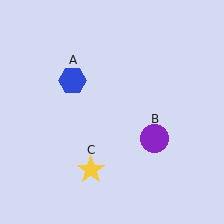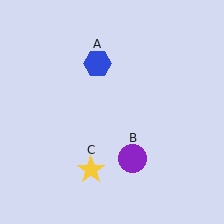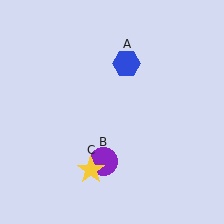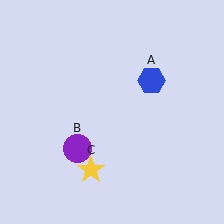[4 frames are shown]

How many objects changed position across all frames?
2 objects changed position: blue hexagon (object A), purple circle (object B).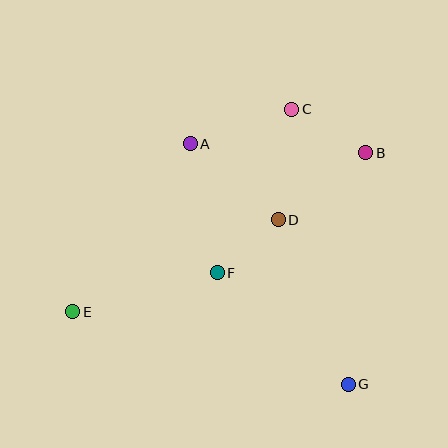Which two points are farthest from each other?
Points B and E are farthest from each other.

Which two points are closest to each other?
Points D and F are closest to each other.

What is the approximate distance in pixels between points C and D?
The distance between C and D is approximately 111 pixels.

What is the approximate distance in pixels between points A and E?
The distance between A and E is approximately 205 pixels.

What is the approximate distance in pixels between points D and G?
The distance between D and G is approximately 179 pixels.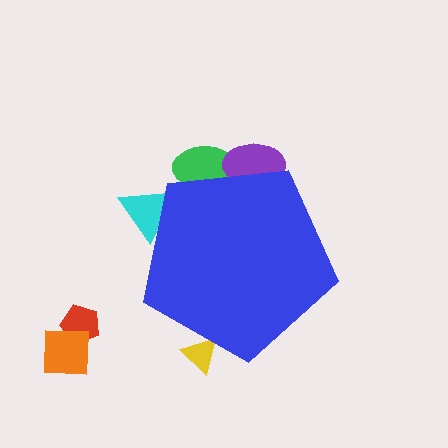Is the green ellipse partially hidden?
Yes, the green ellipse is partially hidden behind the blue pentagon.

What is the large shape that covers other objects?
A blue pentagon.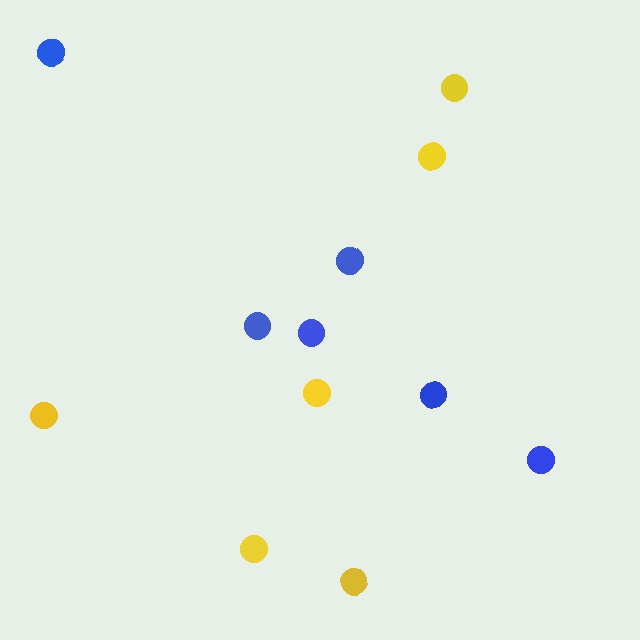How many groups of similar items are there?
There are 2 groups: one group of yellow circles (6) and one group of blue circles (6).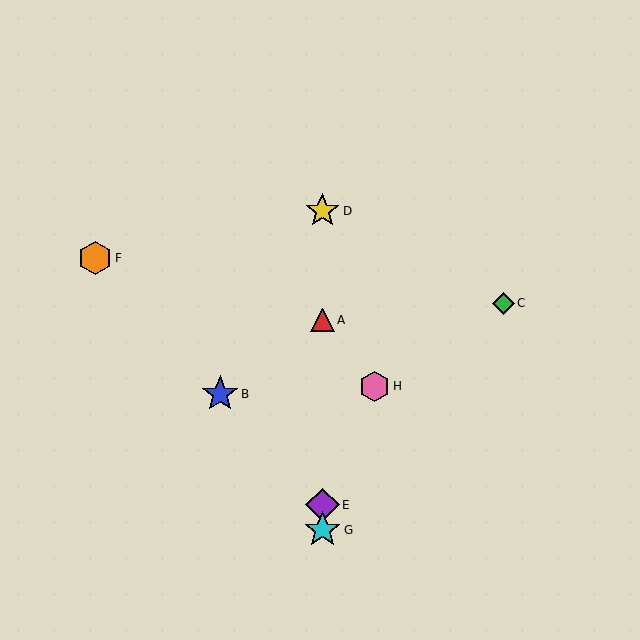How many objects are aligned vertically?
4 objects (A, D, E, G) are aligned vertically.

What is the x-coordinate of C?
Object C is at x≈503.